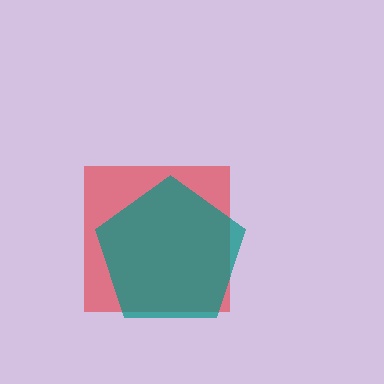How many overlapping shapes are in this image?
There are 2 overlapping shapes in the image.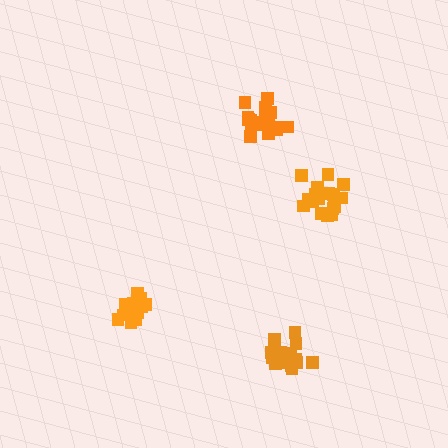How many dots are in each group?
Group 1: 20 dots, Group 2: 18 dots, Group 3: 14 dots, Group 4: 20 dots (72 total).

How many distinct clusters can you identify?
There are 4 distinct clusters.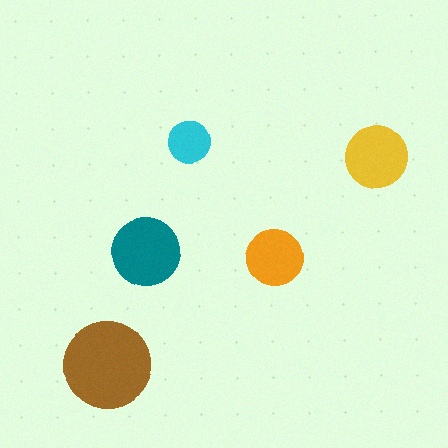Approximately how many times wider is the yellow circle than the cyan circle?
About 1.5 times wider.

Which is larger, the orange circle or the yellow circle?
The yellow one.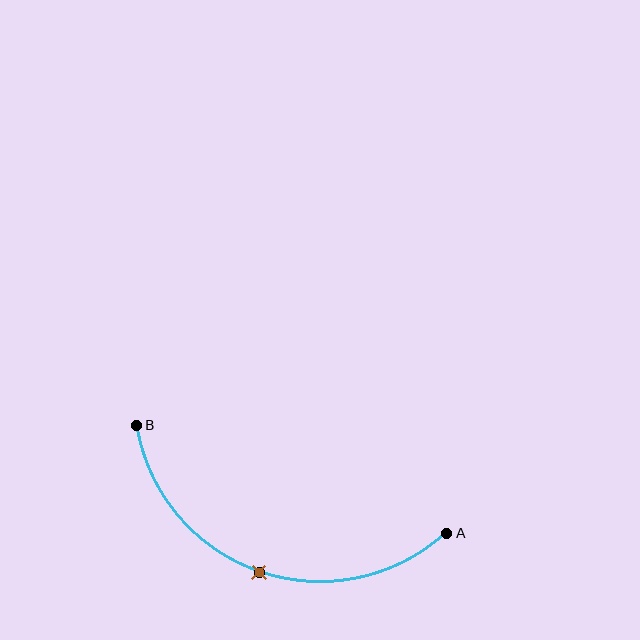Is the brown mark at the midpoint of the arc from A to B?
Yes. The brown mark lies on the arc at equal arc-length from both A and B — it is the arc midpoint.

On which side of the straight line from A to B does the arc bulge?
The arc bulges below the straight line connecting A and B.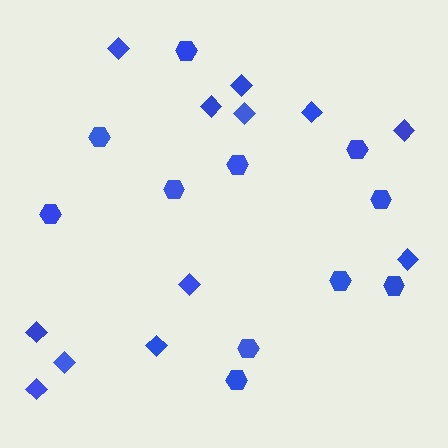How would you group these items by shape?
There are 2 groups: one group of diamonds (12) and one group of hexagons (11).